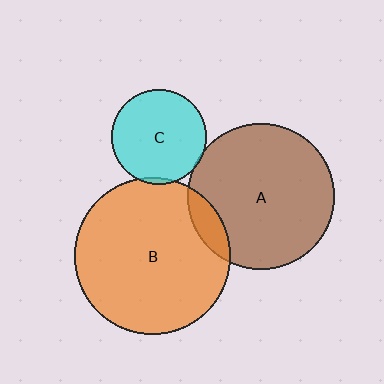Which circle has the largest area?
Circle B (orange).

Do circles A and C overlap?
Yes.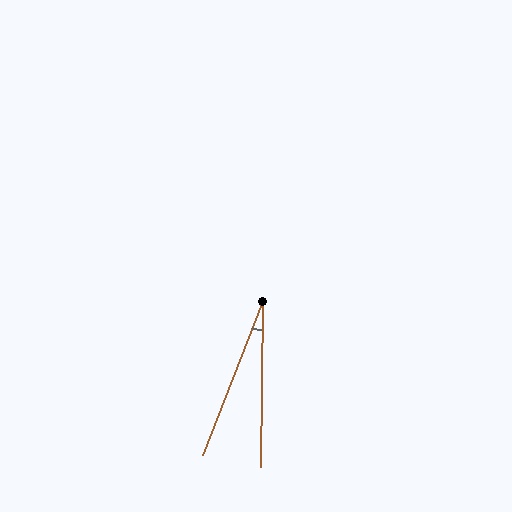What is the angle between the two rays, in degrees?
Approximately 21 degrees.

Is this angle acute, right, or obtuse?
It is acute.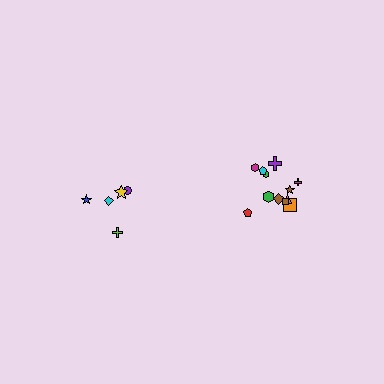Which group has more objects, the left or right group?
The right group.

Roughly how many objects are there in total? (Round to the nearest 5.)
Roughly 15 objects in total.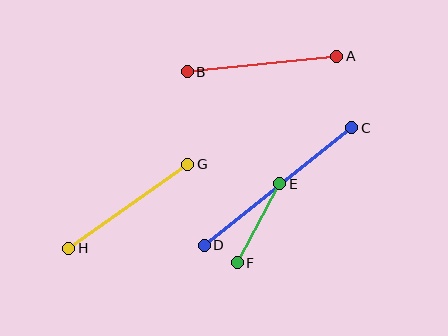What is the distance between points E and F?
The distance is approximately 89 pixels.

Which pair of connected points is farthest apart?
Points C and D are farthest apart.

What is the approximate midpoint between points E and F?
The midpoint is at approximately (258, 223) pixels.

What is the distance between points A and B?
The distance is approximately 150 pixels.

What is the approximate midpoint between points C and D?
The midpoint is at approximately (278, 187) pixels.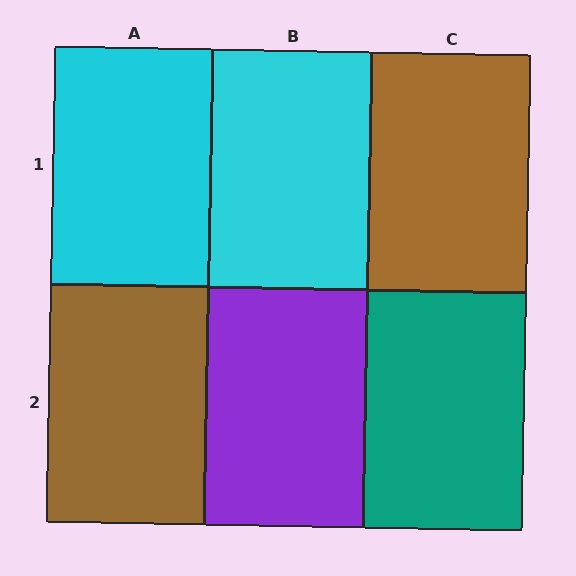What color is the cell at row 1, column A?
Cyan.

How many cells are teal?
1 cell is teal.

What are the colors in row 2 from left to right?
Brown, purple, teal.